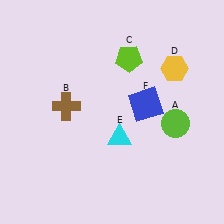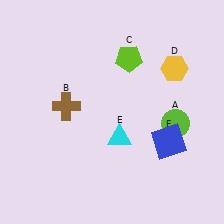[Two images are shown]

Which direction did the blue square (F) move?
The blue square (F) moved down.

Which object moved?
The blue square (F) moved down.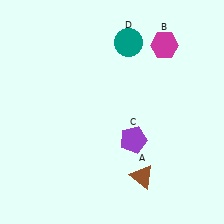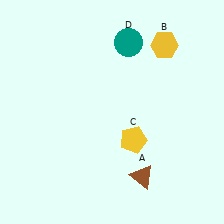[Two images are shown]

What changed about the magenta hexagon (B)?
In Image 1, B is magenta. In Image 2, it changed to yellow.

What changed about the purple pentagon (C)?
In Image 1, C is purple. In Image 2, it changed to yellow.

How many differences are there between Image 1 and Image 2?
There are 2 differences between the two images.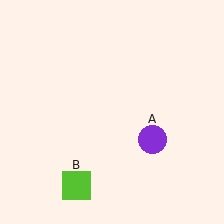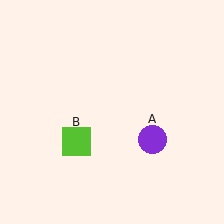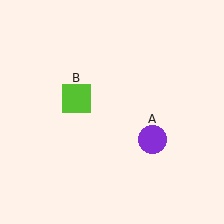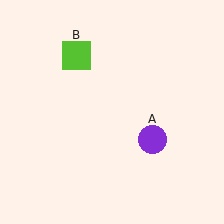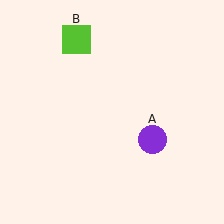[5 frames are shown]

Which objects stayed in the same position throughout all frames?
Purple circle (object A) remained stationary.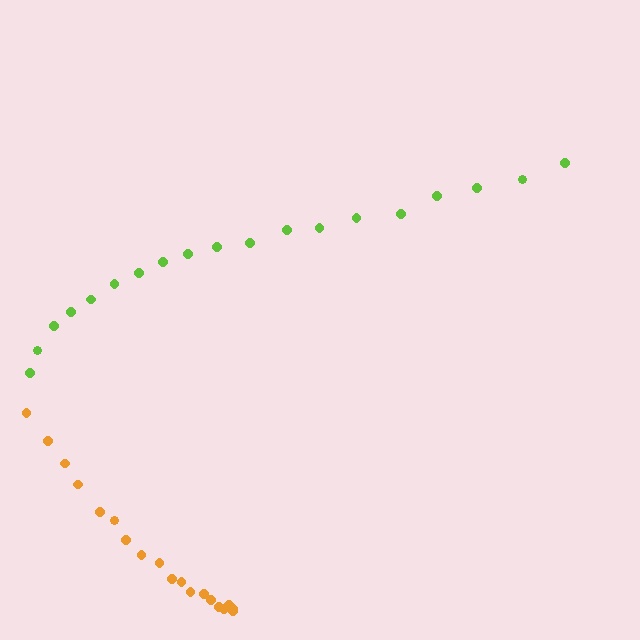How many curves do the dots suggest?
There are 2 distinct paths.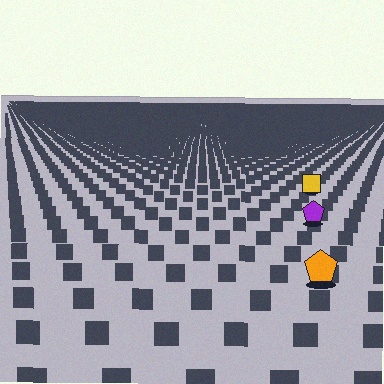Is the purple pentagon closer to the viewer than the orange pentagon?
No. The orange pentagon is closer — you can tell from the texture gradient: the ground texture is coarser near it.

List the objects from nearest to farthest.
From nearest to farthest: the orange pentagon, the purple pentagon, the yellow square.